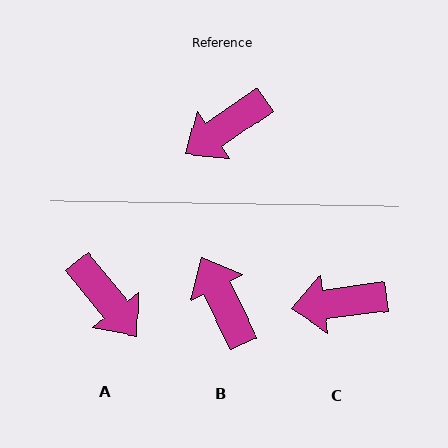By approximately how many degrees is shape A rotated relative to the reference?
Approximately 94 degrees counter-clockwise.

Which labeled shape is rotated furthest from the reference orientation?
B, about 98 degrees away.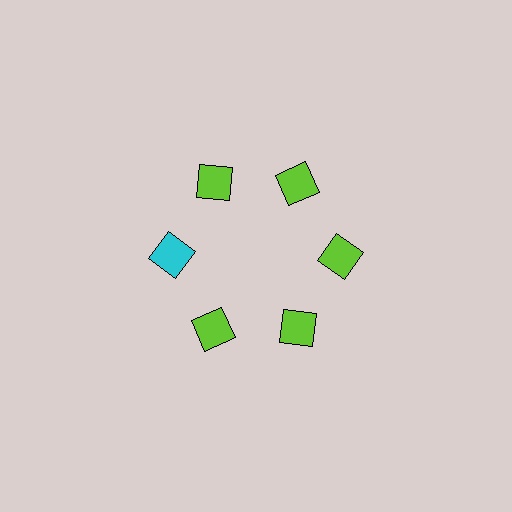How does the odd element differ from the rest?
It has a different color: cyan instead of lime.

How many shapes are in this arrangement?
There are 6 shapes arranged in a ring pattern.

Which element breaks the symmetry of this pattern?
The cyan square at roughly the 9 o'clock position breaks the symmetry. All other shapes are lime squares.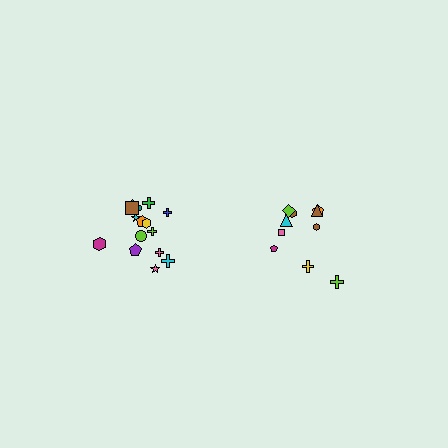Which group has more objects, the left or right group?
The left group.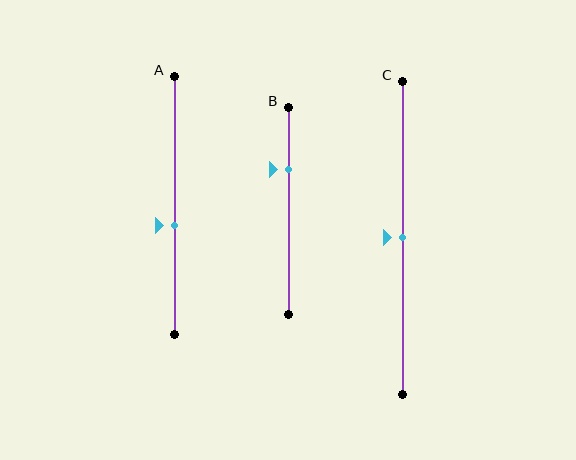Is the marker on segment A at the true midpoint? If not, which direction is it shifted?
No, the marker on segment A is shifted downward by about 8% of the segment length.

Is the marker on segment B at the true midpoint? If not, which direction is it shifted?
No, the marker on segment B is shifted upward by about 20% of the segment length.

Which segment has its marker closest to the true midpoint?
Segment C has its marker closest to the true midpoint.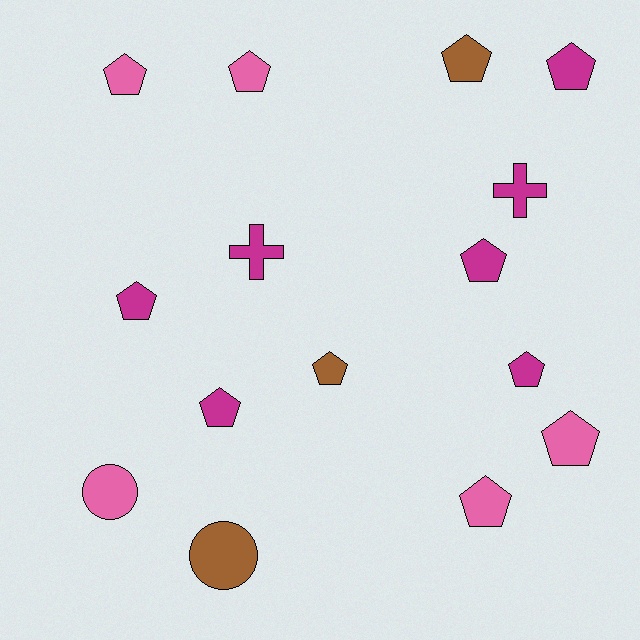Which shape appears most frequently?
Pentagon, with 11 objects.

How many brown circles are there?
There is 1 brown circle.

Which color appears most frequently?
Magenta, with 7 objects.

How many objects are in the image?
There are 15 objects.